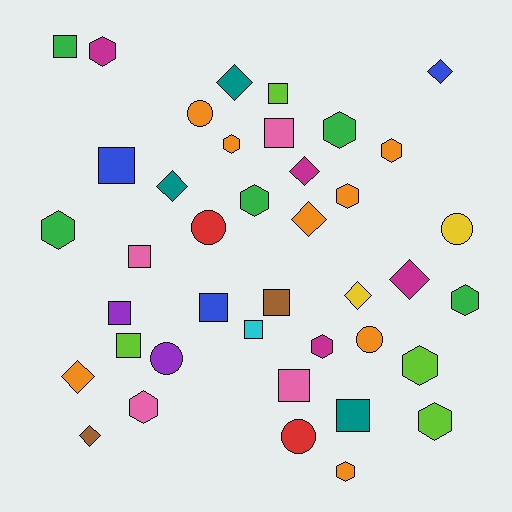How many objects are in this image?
There are 40 objects.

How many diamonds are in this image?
There are 9 diamonds.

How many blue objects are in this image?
There are 3 blue objects.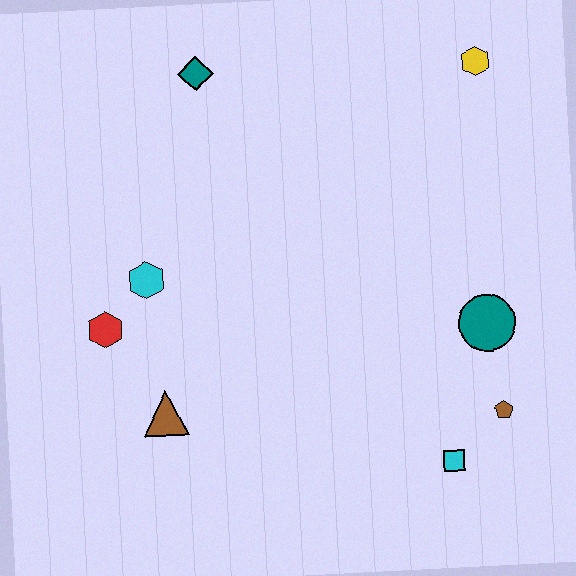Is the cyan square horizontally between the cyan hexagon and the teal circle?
Yes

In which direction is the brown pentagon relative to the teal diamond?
The brown pentagon is below the teal diamond.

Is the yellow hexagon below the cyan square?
No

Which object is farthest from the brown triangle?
The yellow hexagon is farthest from the brown triangle.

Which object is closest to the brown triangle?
The red hexagon is closest to the brown triangle.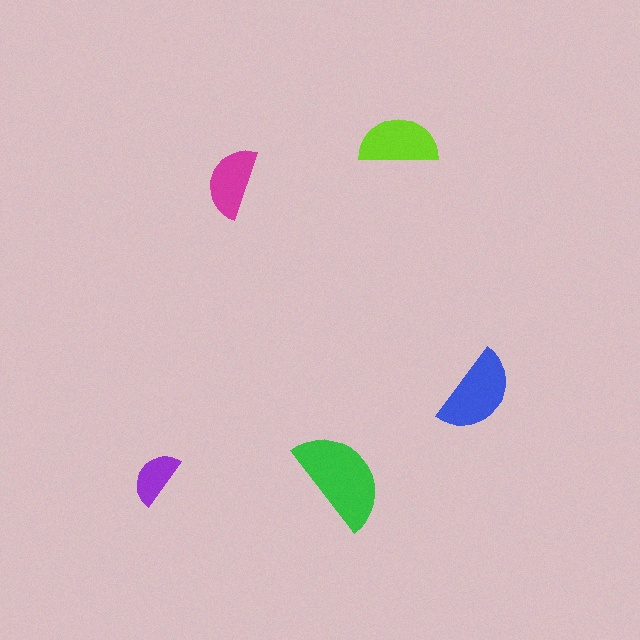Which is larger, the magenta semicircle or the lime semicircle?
The lime one.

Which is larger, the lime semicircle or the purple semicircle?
The lime one.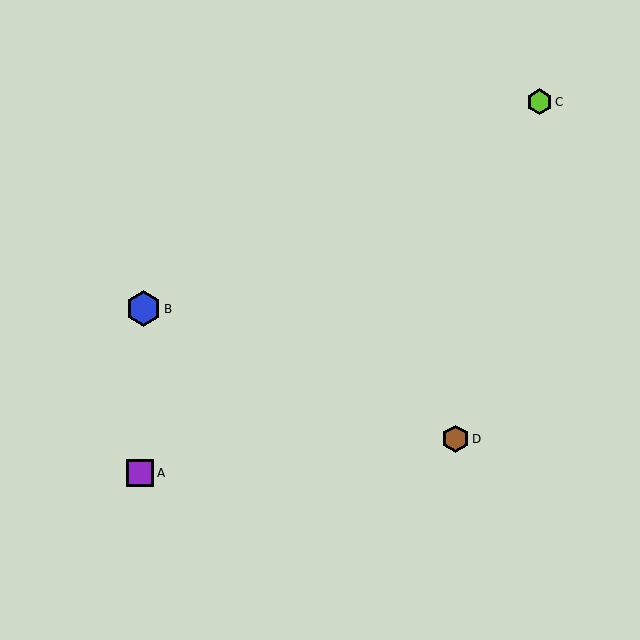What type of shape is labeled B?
Shape B is a blue hexagon.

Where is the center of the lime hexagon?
The center of the lime hexagon is at (539, 102).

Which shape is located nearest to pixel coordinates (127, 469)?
The purple square (labeled A) at (140, 473) is nearest to that location.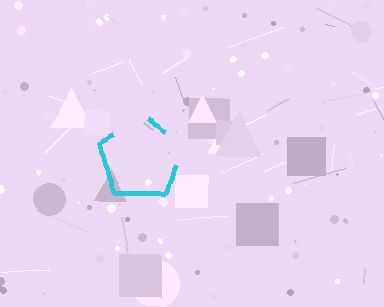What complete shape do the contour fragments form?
The contour fragments form a pentagon.